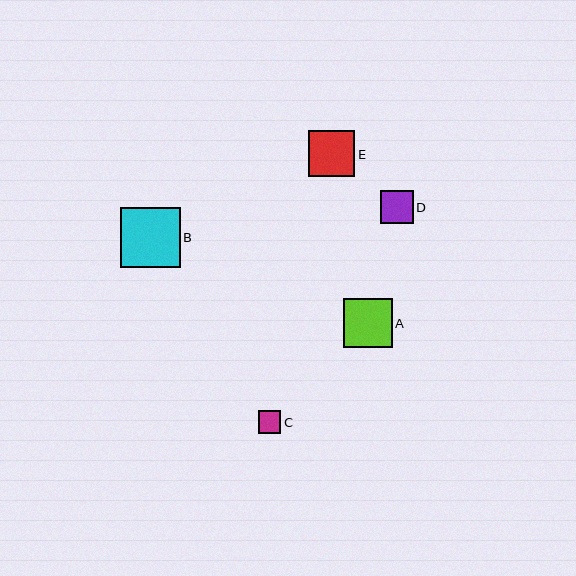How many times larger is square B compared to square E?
Square B is approximately 1.3 times the size of square E.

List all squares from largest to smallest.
From largest to smallest: B, A, E, D, C.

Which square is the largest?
Square B is the largest with a size of approximately 60 pixels.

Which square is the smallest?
Square C is the smallest with a size of approximately 23 pixels.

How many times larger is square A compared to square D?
Square A is approximately 1.5 times the size of square D.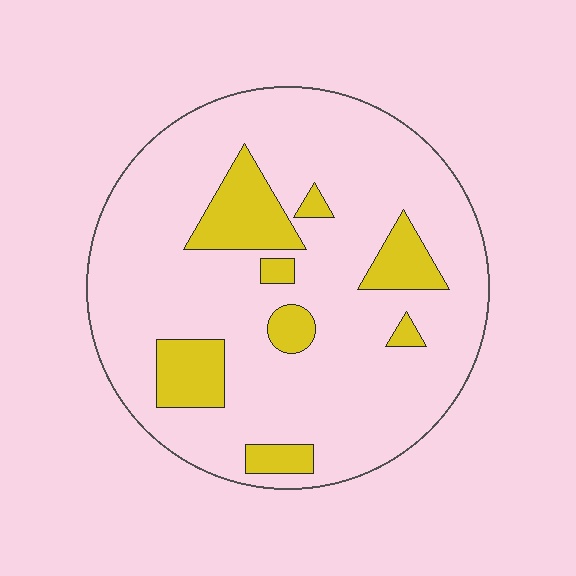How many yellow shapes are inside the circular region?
8.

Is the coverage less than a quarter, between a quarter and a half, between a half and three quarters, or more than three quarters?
Less than a quarter.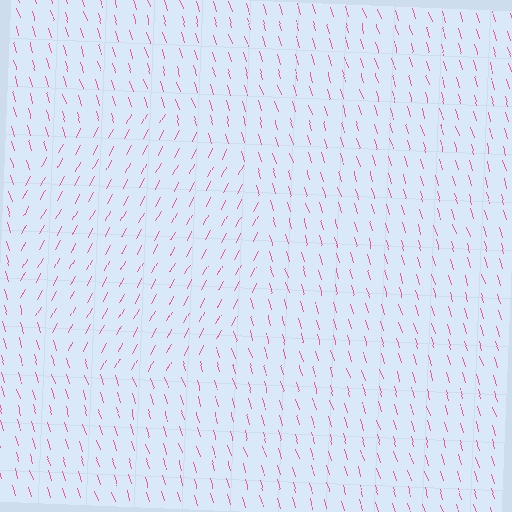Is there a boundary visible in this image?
Yes, there is a texture boundary formed by a change in line orientation.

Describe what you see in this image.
The image is filled with small pink line segments. A circle region in the image has lines oriented differently from the surrounding lines, creating a visible texture boundary.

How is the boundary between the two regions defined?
The boundary is defined purely by a change in line orientation (approximately 45 degrees difference). All lines are the same color and thickness.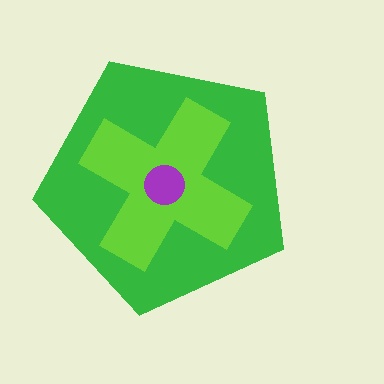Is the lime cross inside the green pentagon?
Yes.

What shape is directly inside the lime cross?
The purple circle.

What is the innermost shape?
The purple circle.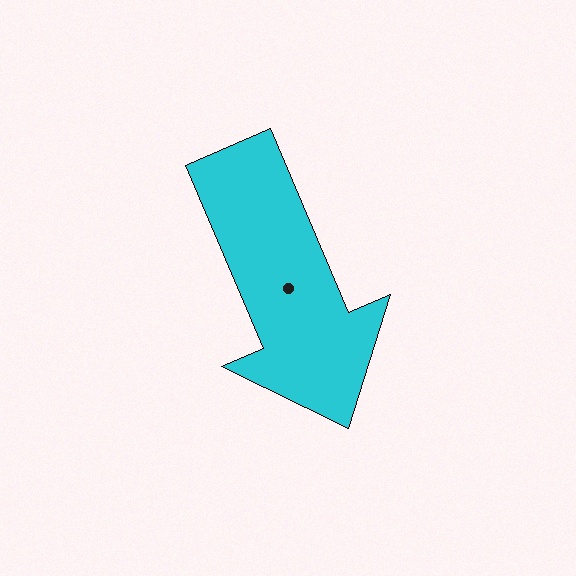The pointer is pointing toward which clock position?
Roughly 5 o'clock.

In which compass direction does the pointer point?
Southeast.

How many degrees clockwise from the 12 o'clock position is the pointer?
Approximately 157 degrees.